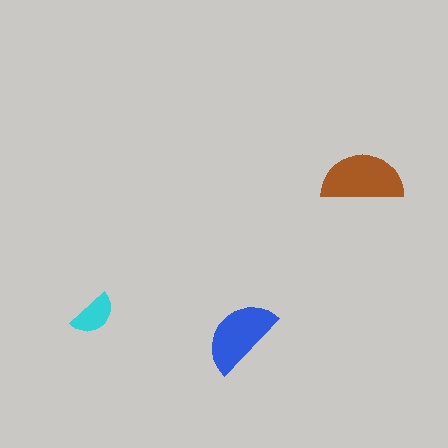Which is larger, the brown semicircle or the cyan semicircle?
The brown one.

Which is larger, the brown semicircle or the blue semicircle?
The brown one.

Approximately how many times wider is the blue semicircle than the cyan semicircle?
About 1.5 times wider.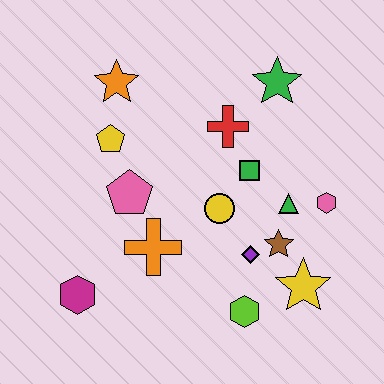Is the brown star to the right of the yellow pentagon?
Yes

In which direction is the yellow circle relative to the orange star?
The yellow circle is below the orange star.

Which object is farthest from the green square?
The magenta hexagon is farthest from the green square.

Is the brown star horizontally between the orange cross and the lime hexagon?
No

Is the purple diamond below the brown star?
Yes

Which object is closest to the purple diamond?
The brown star is closest to the purple diamond.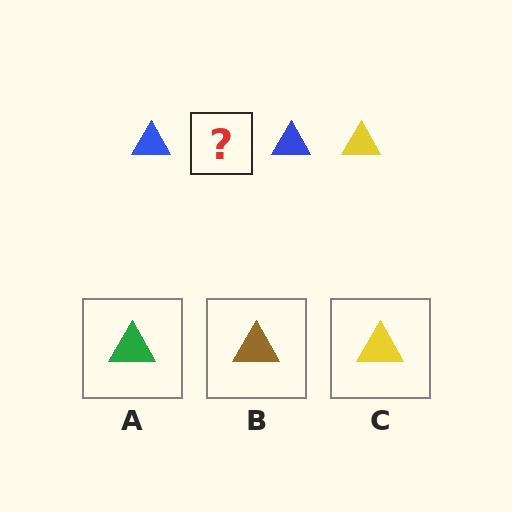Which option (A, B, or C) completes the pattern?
C.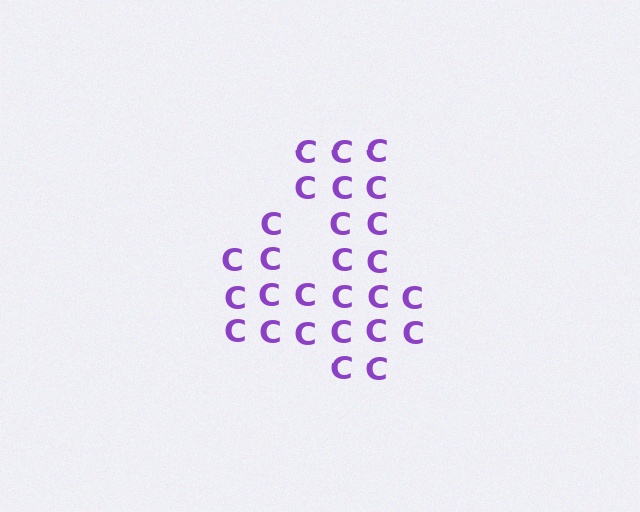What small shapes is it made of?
It is made of small letter C's.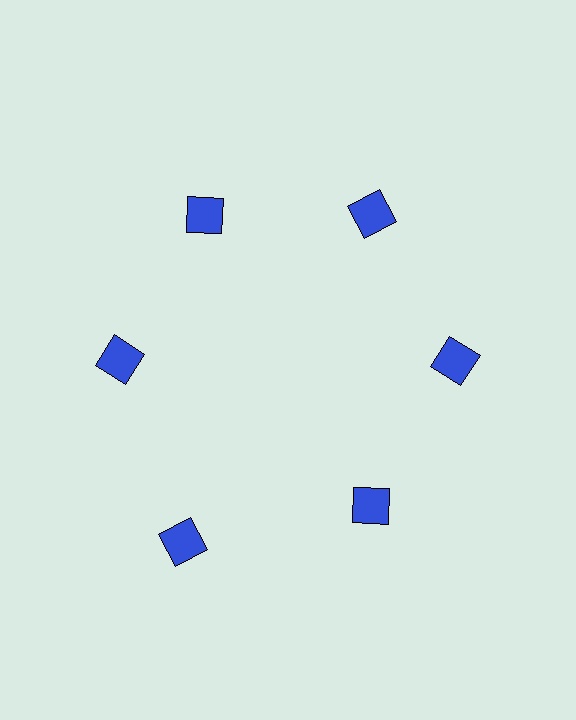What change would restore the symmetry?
The symmetry would be restored by moving it inward, back onto the ring so that all 6 squares sit at equal angles and equal distance from the center.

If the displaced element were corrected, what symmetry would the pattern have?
It would have 6-fold rotational symmetry — the pattern would map onto itself every 60 degrees.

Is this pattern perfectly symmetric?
No. The 6 blue squares are arranged in a ring, but one element near the 7 o'clock position is pushed outward from the center, breaking the 6-fold rotational symmetry.